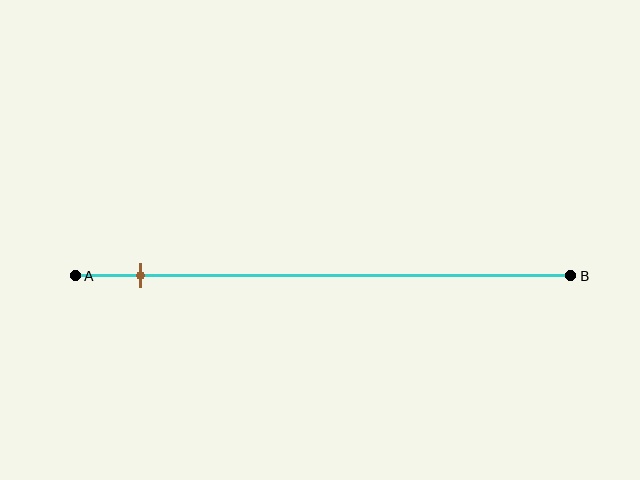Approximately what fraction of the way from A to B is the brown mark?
The brown mark is approximately 15% of the way from A to B.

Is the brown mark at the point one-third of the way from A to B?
No, the mark is at about 15% from A, not at the 33% one-third point.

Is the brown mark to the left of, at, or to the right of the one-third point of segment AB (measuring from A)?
The brown mark is to the left of the one-third point of segment AB.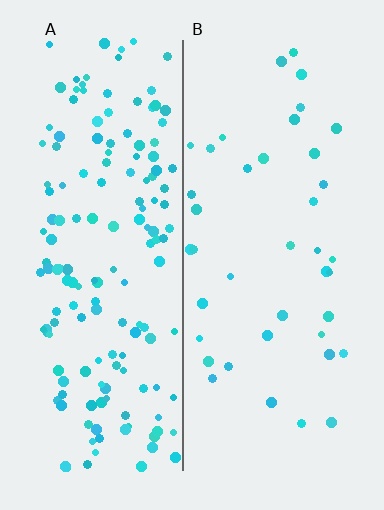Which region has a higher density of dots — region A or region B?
A (the left).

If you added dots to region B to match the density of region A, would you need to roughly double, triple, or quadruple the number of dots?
Approximately quadruple.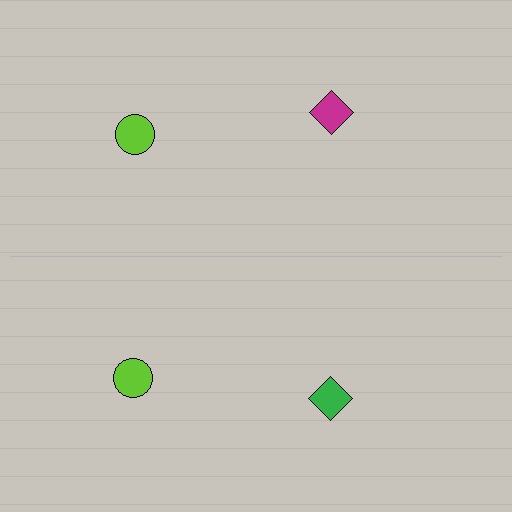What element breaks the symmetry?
The green diamond on the bottom side breaks the symmetry — its mirror counterpart is magenta.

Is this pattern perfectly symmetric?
No, the pattern is not perfectly symmetric. The green diamond on the bottom side breaks the symmetry — its mirror counterpart is magenta.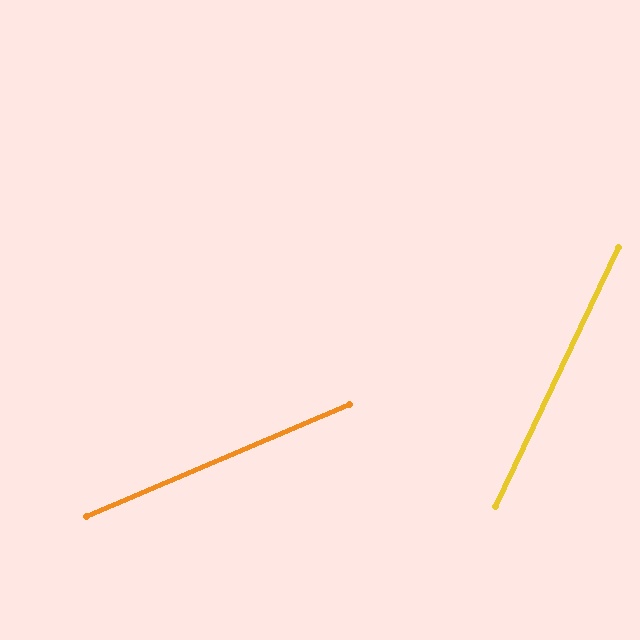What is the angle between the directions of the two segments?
Approximately 41 degrees.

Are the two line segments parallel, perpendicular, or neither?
Neither parallel nor perpendicular — they differ by about 41°.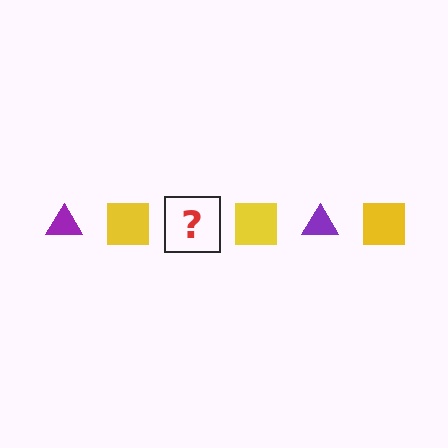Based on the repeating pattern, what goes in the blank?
The blank should be a purple triangle.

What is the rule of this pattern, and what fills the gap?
The rule is that the pattern alternates between purple triangle and yellow square. The gap should be filled with a purple triangle.